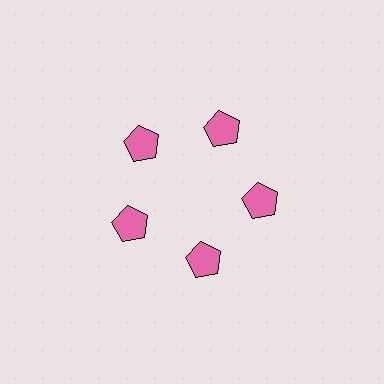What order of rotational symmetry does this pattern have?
This pattern has 5-fold rotational symmetry.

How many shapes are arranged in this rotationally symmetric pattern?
There are 5 shapes, arranged in 5 groups of 1.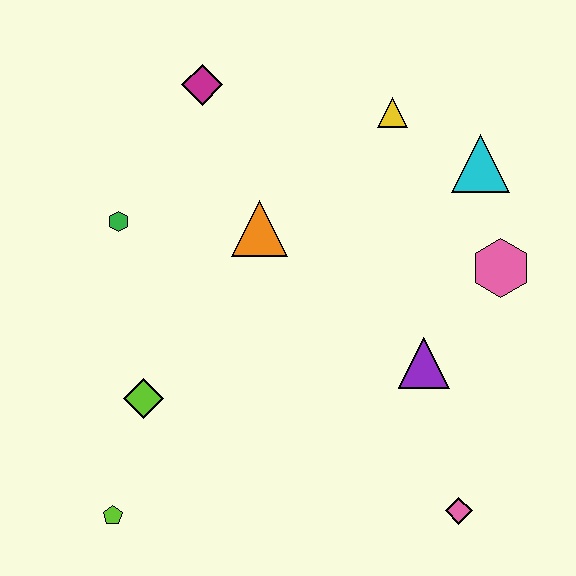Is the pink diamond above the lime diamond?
No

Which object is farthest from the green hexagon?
The pink diamond is farthest from the green hexagon.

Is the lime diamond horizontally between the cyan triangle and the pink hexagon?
No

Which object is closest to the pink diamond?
The purple triangle is closest to the pink diamond.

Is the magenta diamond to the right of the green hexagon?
Yes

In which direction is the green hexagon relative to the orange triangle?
The green hexagon is to the left of the orange triangle.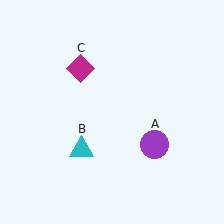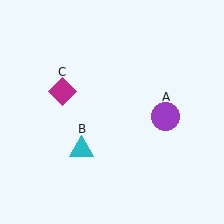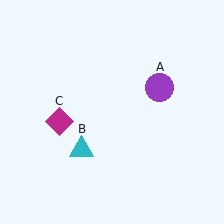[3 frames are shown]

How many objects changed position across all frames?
2 objects changed position: purple circle (object A), magenta diamond (object C).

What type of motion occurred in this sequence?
The purple circle (object A), magenta diamond (object C) rotated counterclockwise around the center of the scene.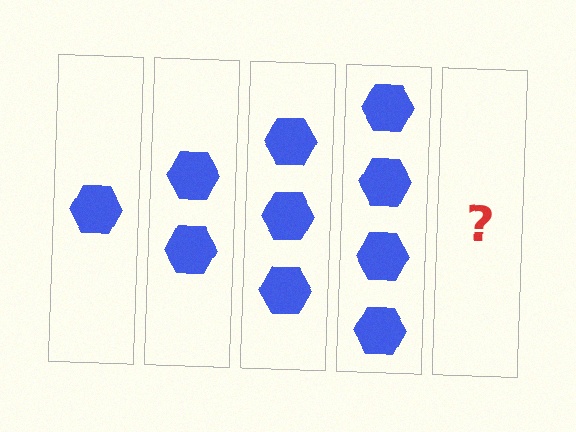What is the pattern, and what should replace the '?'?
The pattern is that each step adds one more hexagon. The '?' should be 5 hexagons.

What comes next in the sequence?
The next element should be 5 hexagons.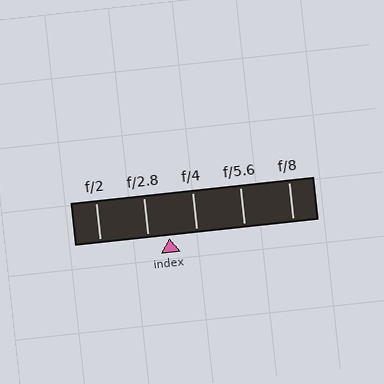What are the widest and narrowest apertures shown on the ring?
The widest aperture shown is f/2 and the narrowest is f/8.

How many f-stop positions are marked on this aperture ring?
There are 5 f-stop positions marked.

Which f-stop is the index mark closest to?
The index mark is closest to f/2.8.